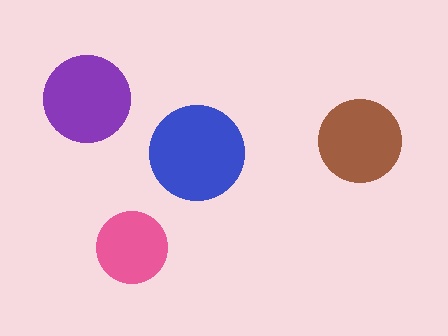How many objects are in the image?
There are 4 objects in the image.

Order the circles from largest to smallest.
the blue one, the purple one, the brown one, the pink one.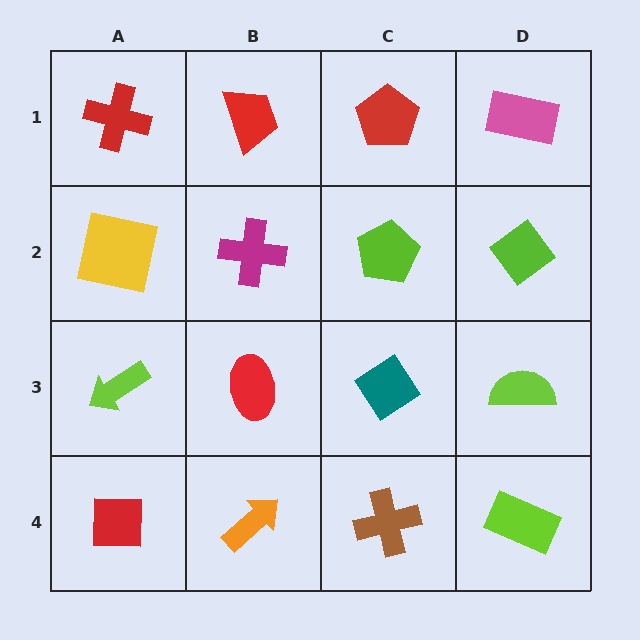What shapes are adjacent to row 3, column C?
A lime pentagon (row 2, column C), a brown cross (row 4, column C), a red ellipse (row 3, column B), a lime semicircle (row 3, column D).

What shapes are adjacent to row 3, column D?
A lime diamond (row 2, column D), a lime rectangle (row 4, column D), a teal diamond (row 3, column C).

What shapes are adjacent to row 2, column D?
A pink rectangle (row 1, column D), a lime semicircle (row 3, column D), a lime pentagon (row 2, column C).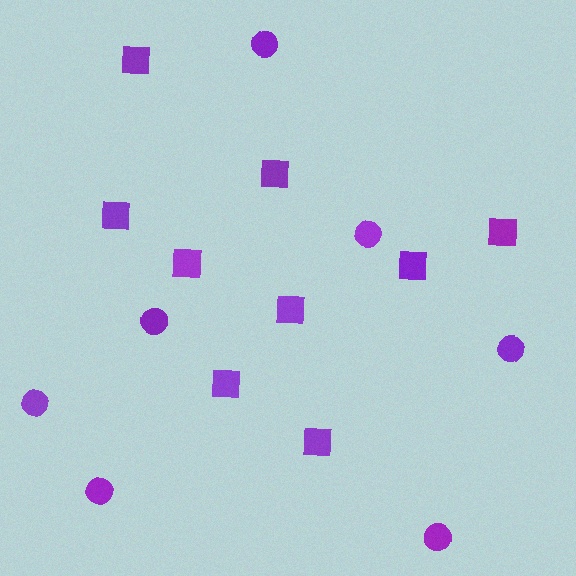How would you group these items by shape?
There are 2 groups: one group of squares (9) and one group of circles (7).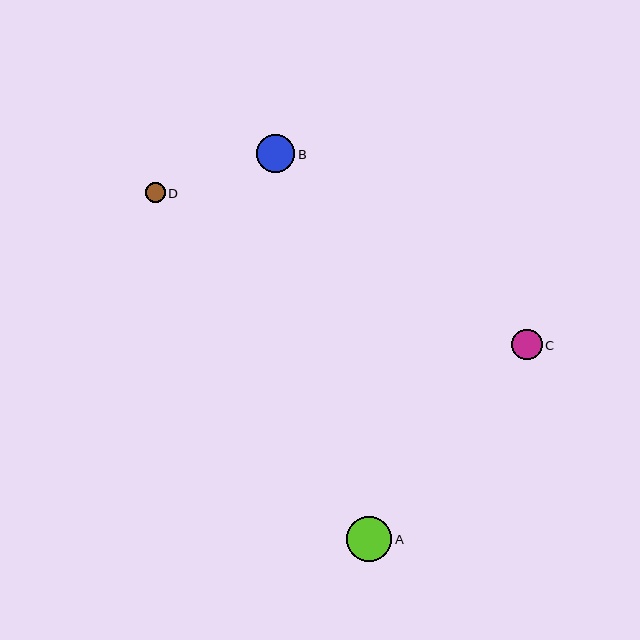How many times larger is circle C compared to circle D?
Circle C is approximately 1.5 times the size of circle D.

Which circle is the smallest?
Circle D is the smallest with a size of approximately 20 pixels.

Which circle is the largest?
Circle A is the largest with a size of approximately 45 pixels.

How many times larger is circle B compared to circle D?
Circle B is approximately 1.9 times the size of circle D.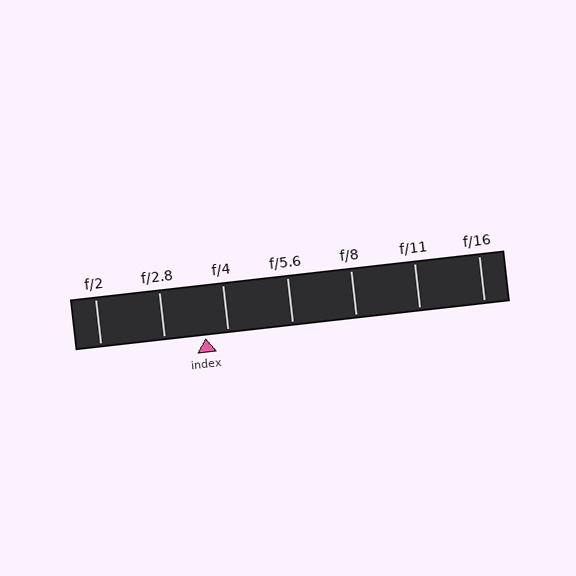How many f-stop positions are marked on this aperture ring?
There are 7 f-stop positions marked.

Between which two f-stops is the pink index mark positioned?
The index mark is between f/2.8 and f/4.